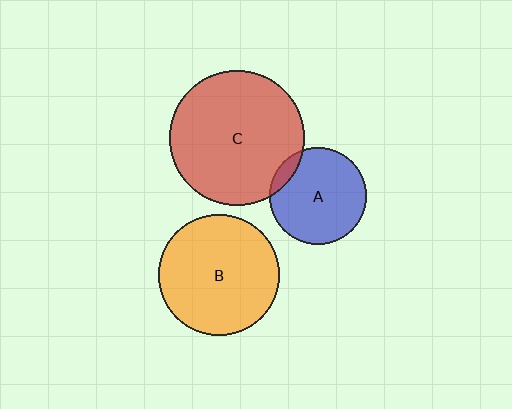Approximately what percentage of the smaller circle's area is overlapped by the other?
Approximately 10%.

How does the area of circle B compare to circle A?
Approximately 1.6 times.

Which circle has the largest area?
Circle C (red).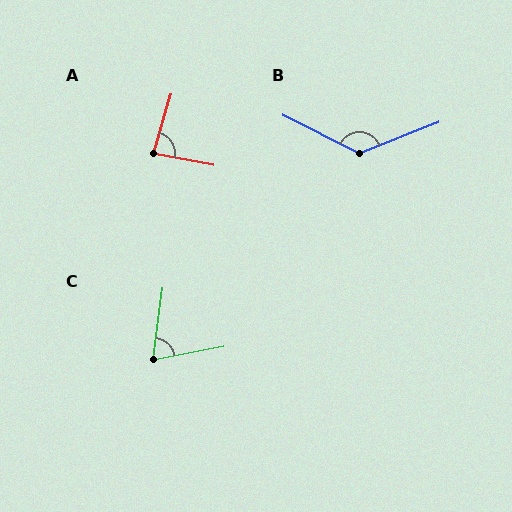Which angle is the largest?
B, at approximately 132 degrees.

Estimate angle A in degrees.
Approximately 84 degrees.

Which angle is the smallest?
C, at approximately 72 degrees.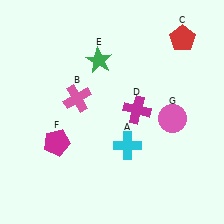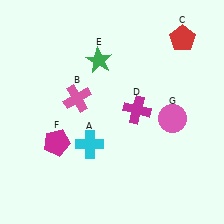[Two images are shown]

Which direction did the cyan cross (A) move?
The cyan cross (A) moved left.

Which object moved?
The cyan cross (A) moved left.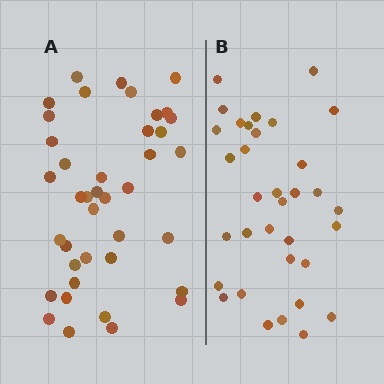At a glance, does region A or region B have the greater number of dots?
Region A (the left region) has more dots.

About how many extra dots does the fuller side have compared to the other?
Region A has about 6 more dots than region B.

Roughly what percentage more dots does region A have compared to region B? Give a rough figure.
About 20% more.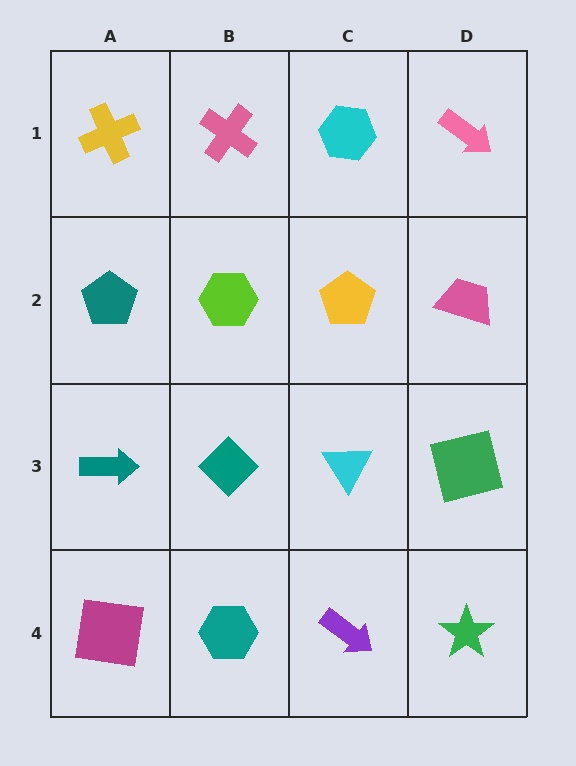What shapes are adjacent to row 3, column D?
A pink trapezoid (row 2, column D), a green star (row 4, column D), a cyan triangle (row 3, column C).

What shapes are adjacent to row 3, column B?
A lime hexagon (row 2, column B), a teal hexagon (row 4, column B), a teal arrow (row 3, column A), a cyan triangle (row 3, column C).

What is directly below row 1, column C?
A yellow pentagon.